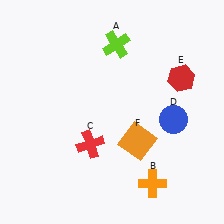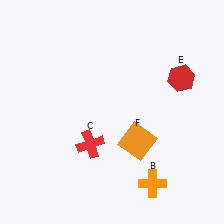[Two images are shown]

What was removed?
The lime cross (A), the blue circle (D) were removed in Image 2.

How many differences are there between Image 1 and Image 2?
There are 2 differences between the two images.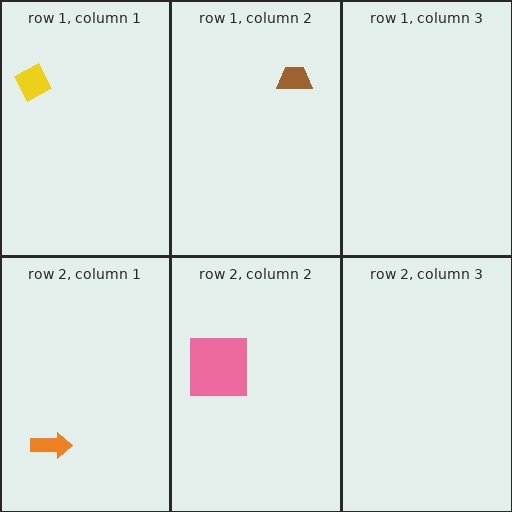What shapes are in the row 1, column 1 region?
The yellow diamond.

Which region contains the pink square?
The row 2, column 2 region.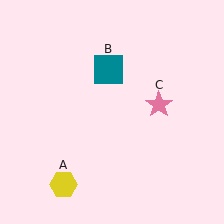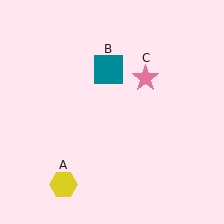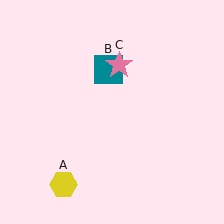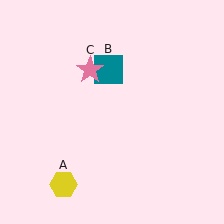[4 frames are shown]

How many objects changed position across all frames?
1 object changed position: pink star (object C).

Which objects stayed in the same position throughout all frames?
Yellow hexagon (object A) and teal square (object B) remained stationary.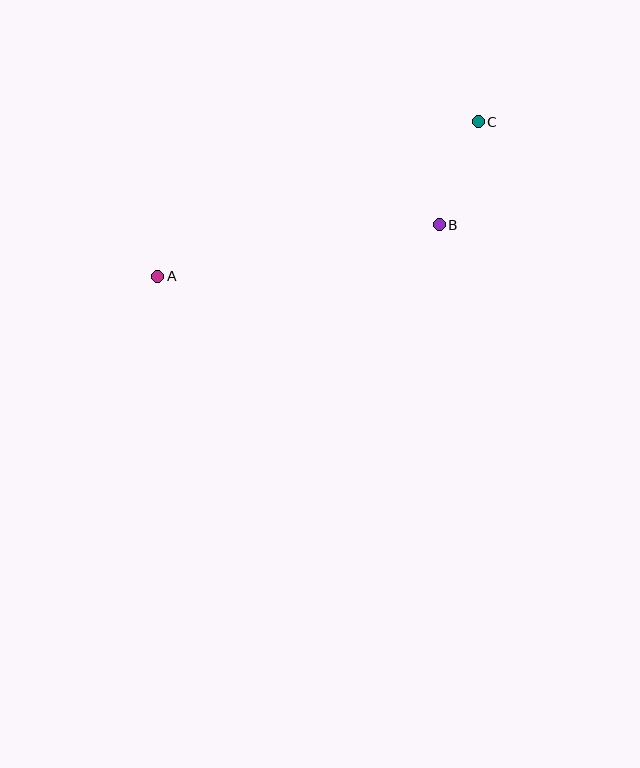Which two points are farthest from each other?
Points A and C are farthest from each other.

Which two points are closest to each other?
Points B and C are closest to each other.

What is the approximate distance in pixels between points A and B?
The distance between A and B is approximately 286 pixels.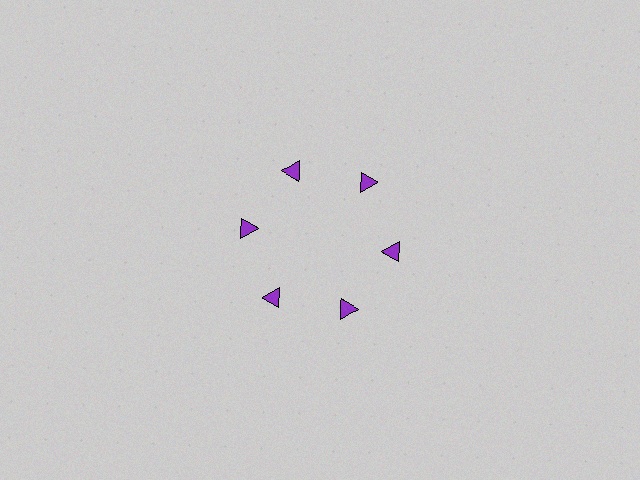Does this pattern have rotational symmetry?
Yes, this pattern has 6-fold rotational symmetry. It looks the same after rotating 60 degrees around the center.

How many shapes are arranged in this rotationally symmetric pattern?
There are 6 shapes, arranged in 6 groups of 1.